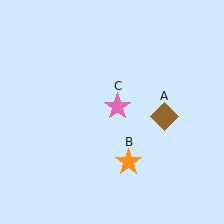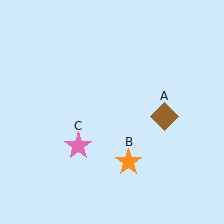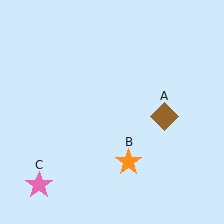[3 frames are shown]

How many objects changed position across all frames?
1 object changed position: pink star (object C).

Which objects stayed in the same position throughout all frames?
Brown diamond (object A) and orange star (object B) remained stationary.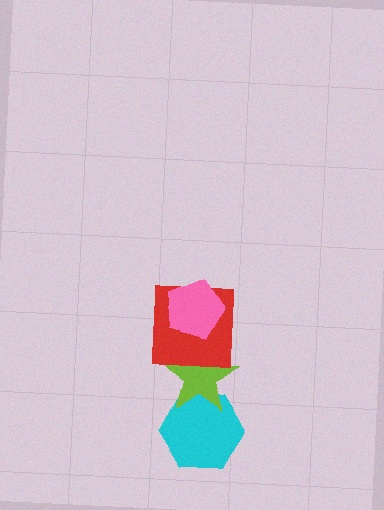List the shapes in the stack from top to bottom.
From top to bottom: the pink pentagon, the red square, the lime star, the cyan hexagon.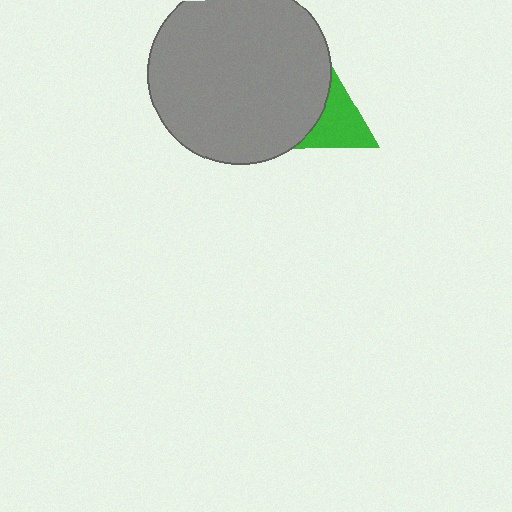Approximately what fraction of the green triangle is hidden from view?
Roughly 36% of the green triangle is hidden behind the gray circle.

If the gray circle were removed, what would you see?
You would see the complete green triangle.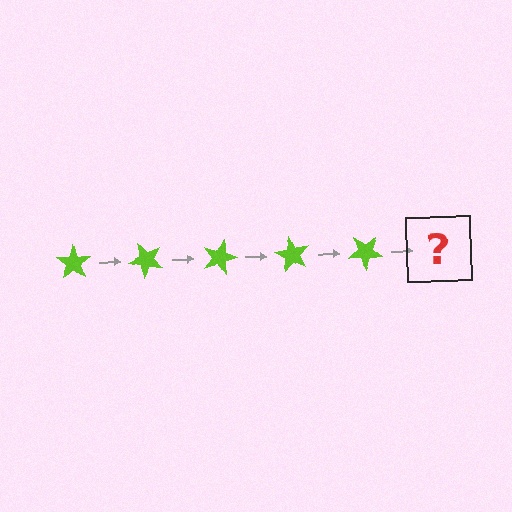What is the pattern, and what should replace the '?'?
The pattern is that the star rotates 45 degrees each step. The '?' should be a lime star rotated 225 degrees.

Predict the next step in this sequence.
The next step is a lime star rotated 225 degrees.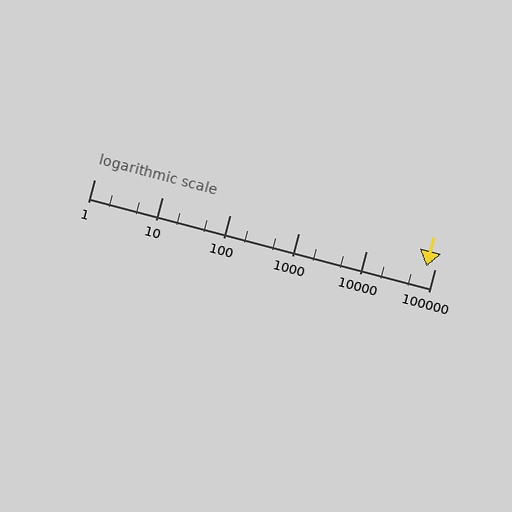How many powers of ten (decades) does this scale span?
The scale spans 5 decades, from 1 to 100000.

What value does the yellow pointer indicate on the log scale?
The pointer indicates approximately 76000.